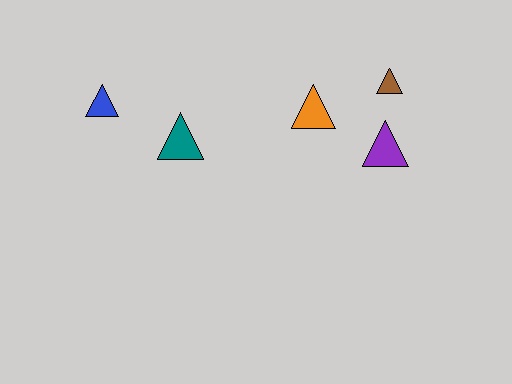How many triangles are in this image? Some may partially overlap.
There are 5 triangles.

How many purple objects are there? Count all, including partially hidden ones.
There is 1 purple object.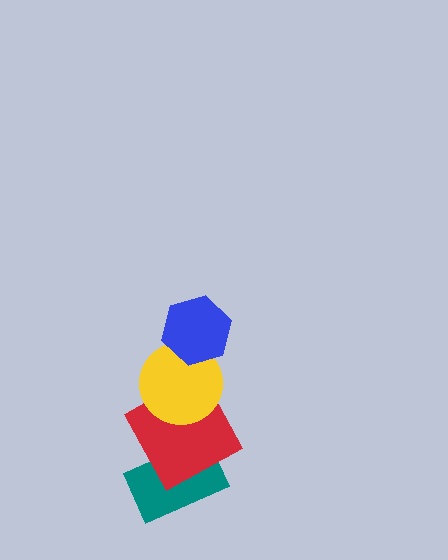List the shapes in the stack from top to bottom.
From top to bottom: the blue hexagon, the yellow circle, the red square, the teal rectangle.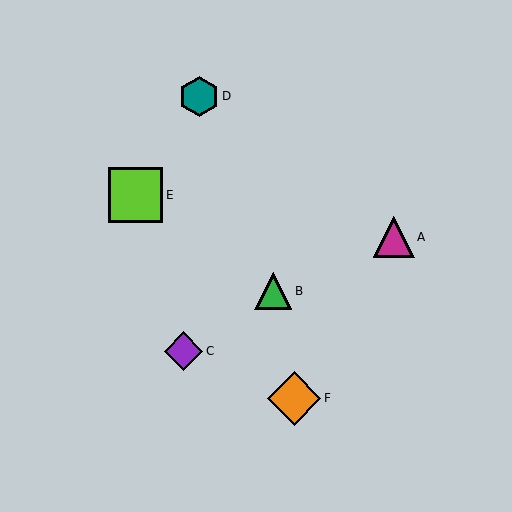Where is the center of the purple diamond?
The center of the purple diamond is at (184, 351).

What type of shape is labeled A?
Shape A is a magenta triangle.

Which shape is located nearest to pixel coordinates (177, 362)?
The purple diamond (labeled C) at (184, 351) is nearest to that location.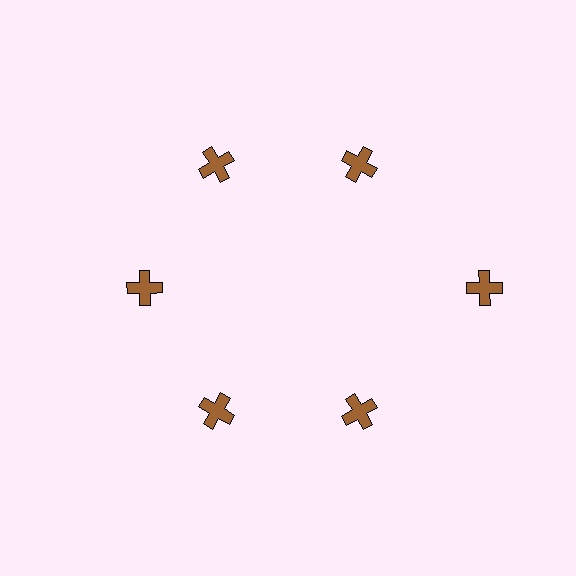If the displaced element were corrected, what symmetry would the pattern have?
It would have 6-fold rotational symmetry — the pattern would map onto itself every 60 degrees.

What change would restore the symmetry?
The symmetry would be restored by moving it inward, back onto the ring so that all 6 crosses sit at equal angles and equal distance from the center.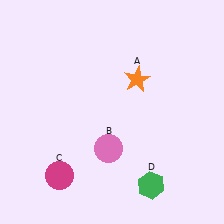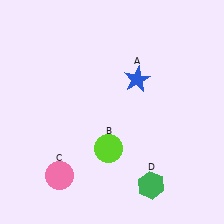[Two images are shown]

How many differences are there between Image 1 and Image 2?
There are 3 differences between the two images.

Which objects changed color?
A changed from orange to blue. B changed from pink to lime. C changed from magenta to pink.